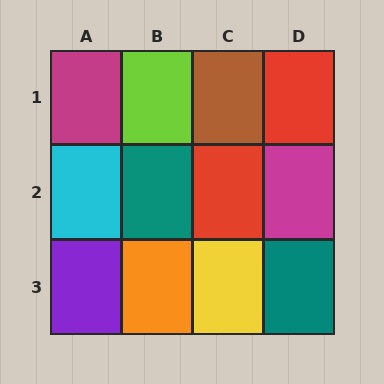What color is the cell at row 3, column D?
Teal.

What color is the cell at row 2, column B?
Teal.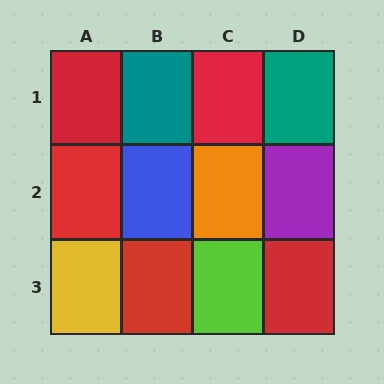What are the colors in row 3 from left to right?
Yellow, red, lime, red.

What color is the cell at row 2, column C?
Orange.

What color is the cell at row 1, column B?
Teal.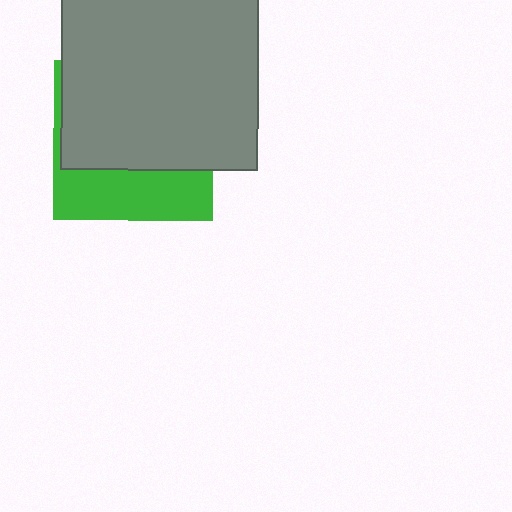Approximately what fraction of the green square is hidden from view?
Roughly 66% of the green square is hidden behind the gray square.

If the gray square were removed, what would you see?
You would see the complete green square.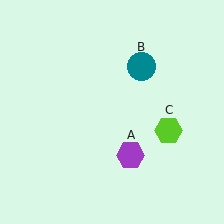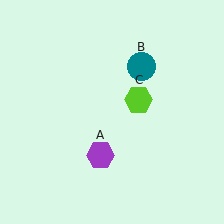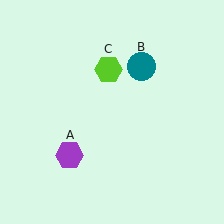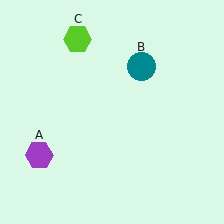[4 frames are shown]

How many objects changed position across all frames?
2 objects changed position: purple hexagon (object A), lime hexagon (object C).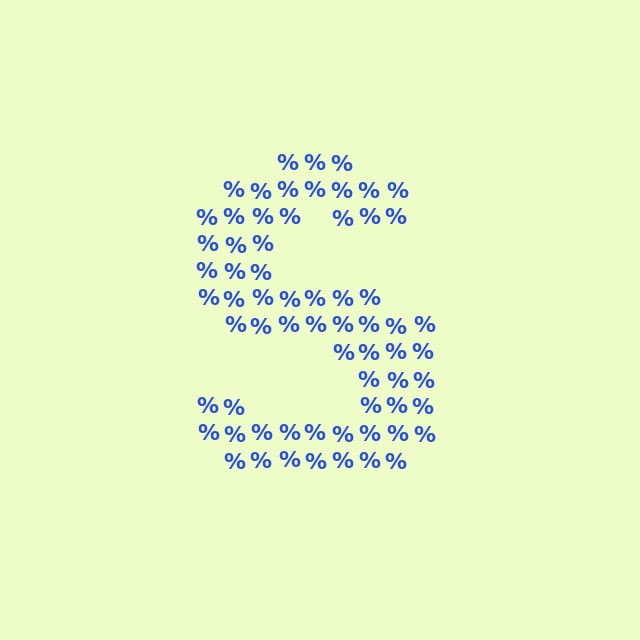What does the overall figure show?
The overall figure shows the letter S.